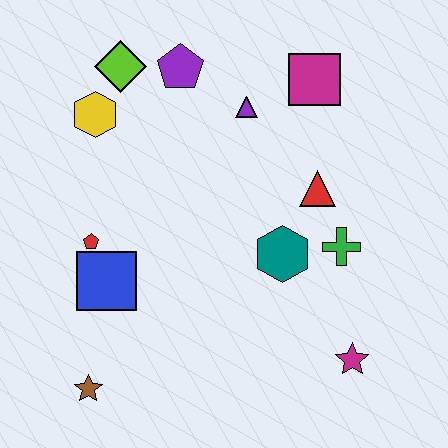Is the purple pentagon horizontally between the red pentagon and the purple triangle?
Yes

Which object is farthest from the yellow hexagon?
The magenta star is farthest from the yellow hexagon.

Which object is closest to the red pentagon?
The blue square is closest to the red pentagon.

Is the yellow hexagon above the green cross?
Yes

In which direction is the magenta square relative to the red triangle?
The magenta square is above the red triangle.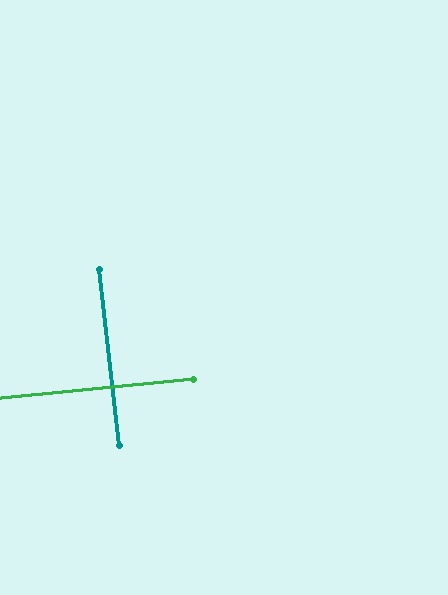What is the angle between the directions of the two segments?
Approximately 89 degrees.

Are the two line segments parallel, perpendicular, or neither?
Perpendicular — they meet at approximately 89°.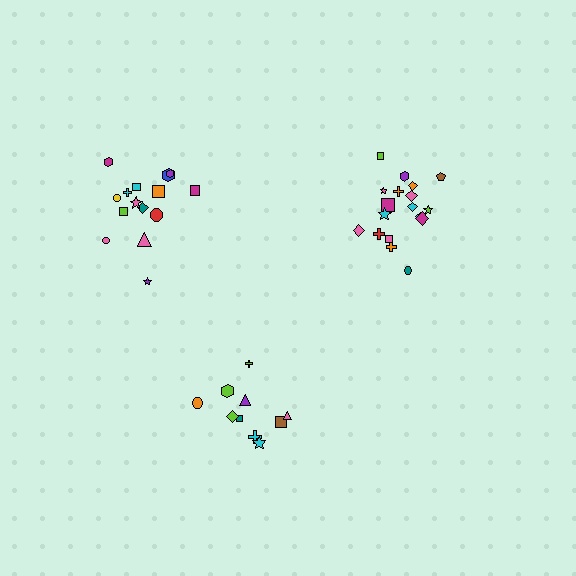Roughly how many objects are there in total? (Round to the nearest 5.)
Roughly 45 objects in total.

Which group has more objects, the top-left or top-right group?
The top-right group.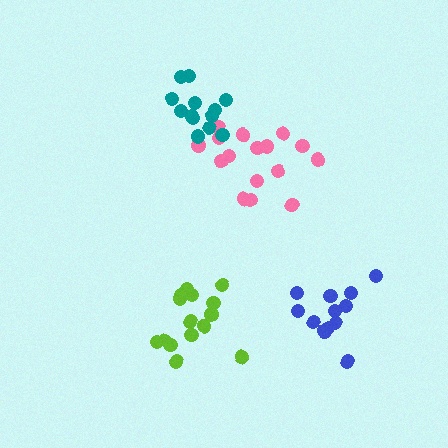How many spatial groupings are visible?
There are 4 spatial groupings.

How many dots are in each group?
Group 1: 16 dots, Group 2: 12 dots, Group 3: 13 dots, Group 4: 16 dots (57 total).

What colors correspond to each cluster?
The clusters are colored: pink, blue, teal, lime.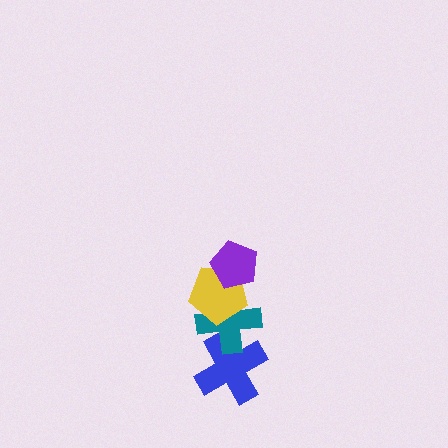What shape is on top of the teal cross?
The yellow pentagon is on top of the teal cross.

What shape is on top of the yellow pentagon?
The purple pentagon is on top of the yellow pentagon.